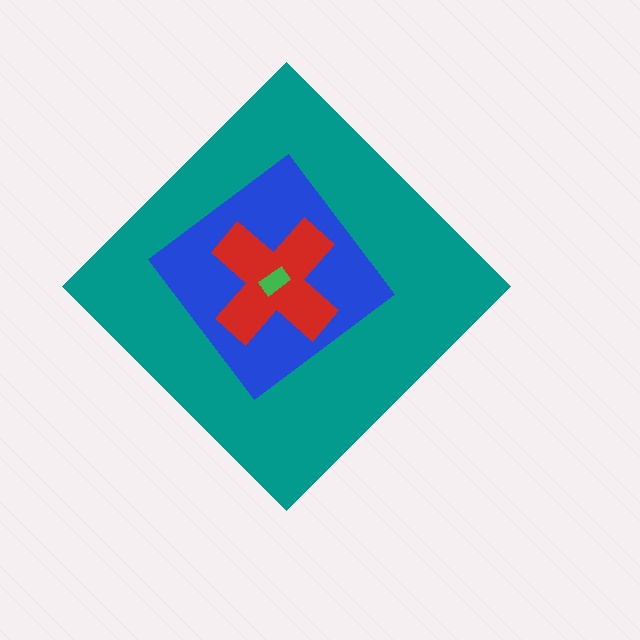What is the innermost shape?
The green rectangle.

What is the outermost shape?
The teal diamond.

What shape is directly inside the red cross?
The green rectangle.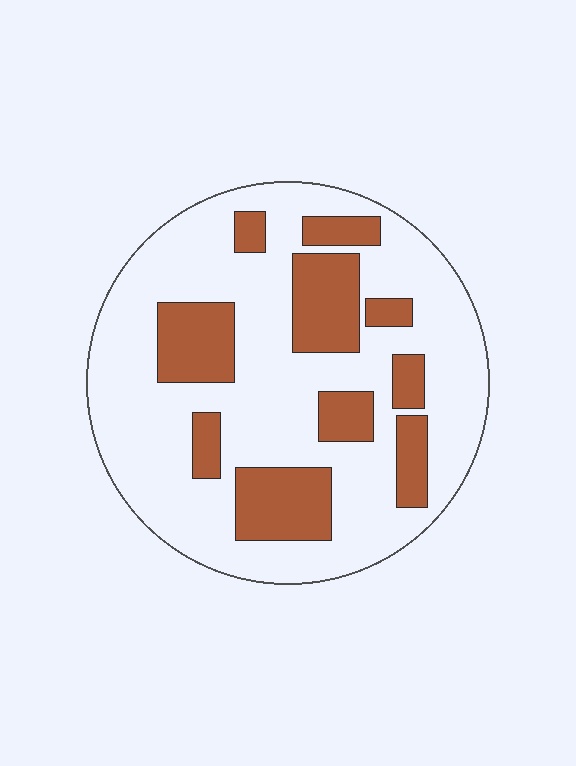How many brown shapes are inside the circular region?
10.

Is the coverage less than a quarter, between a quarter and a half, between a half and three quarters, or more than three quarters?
Between a quarter and a half.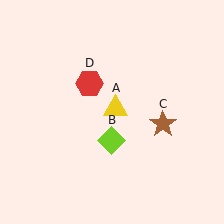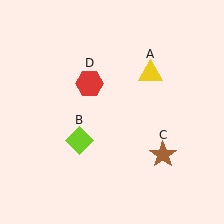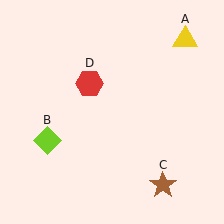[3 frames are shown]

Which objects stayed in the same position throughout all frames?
Red hexagon (object D) remained stationary.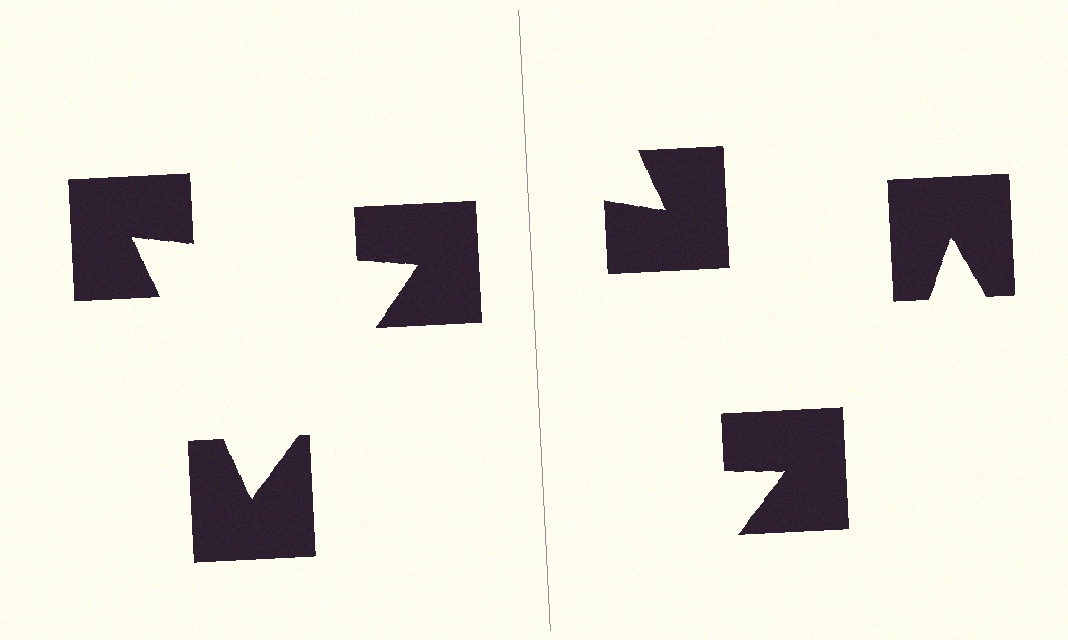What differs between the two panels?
The notched squares are positioned identically on both sides; only the wedge orientations differ. On the left they align to a triangle; on the right they are misaligned.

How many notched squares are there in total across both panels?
6 — 3 on each side.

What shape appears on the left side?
An illusory triangle.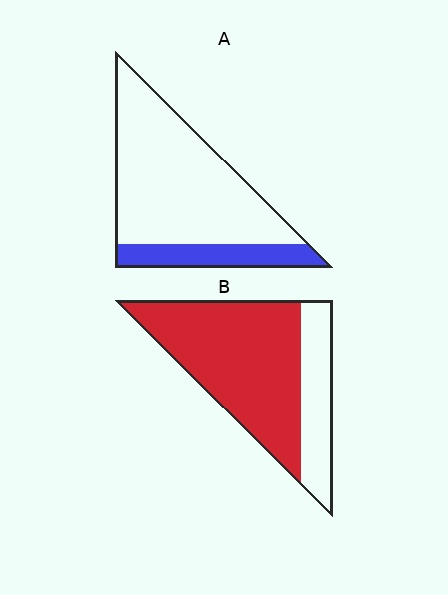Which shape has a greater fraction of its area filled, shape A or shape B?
Shape B.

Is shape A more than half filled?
No.